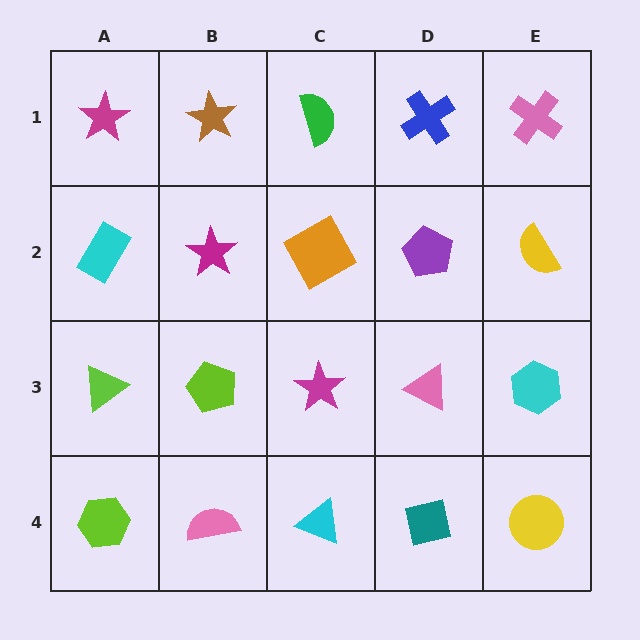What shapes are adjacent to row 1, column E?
A yellow semicircle (row 2, column E), a blue cross (row 1, column D).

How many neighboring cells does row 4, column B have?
3.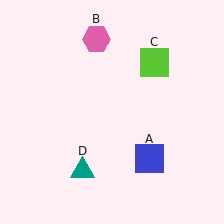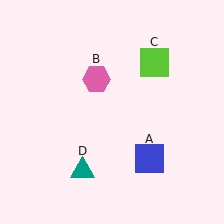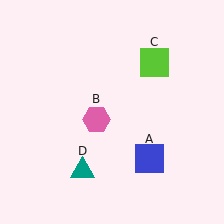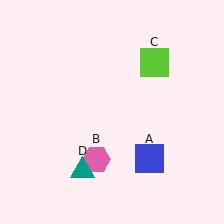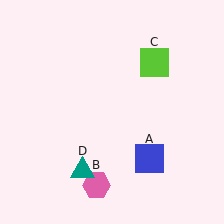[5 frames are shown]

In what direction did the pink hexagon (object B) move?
The pink hexagon (object B) moved down.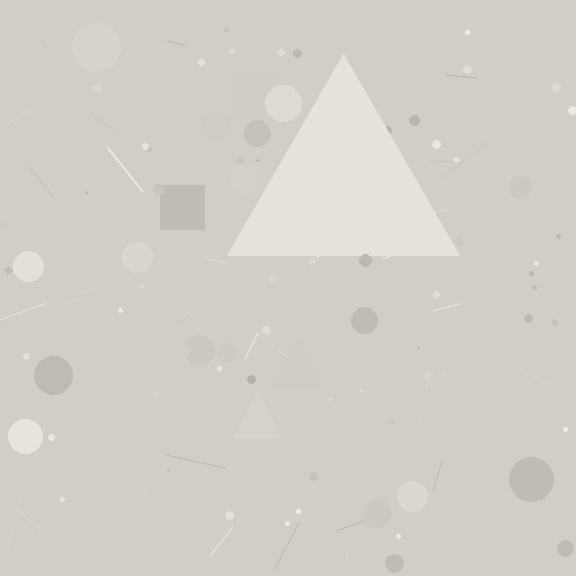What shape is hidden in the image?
A triangle is hidden in the image.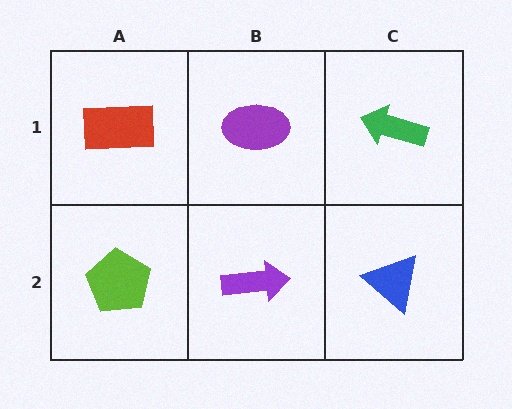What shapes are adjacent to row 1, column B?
A purple arrow (row 2, column B), a red rectangle (row 1, column A), a green arrow (row 1, column C).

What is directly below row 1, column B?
A purple arrow.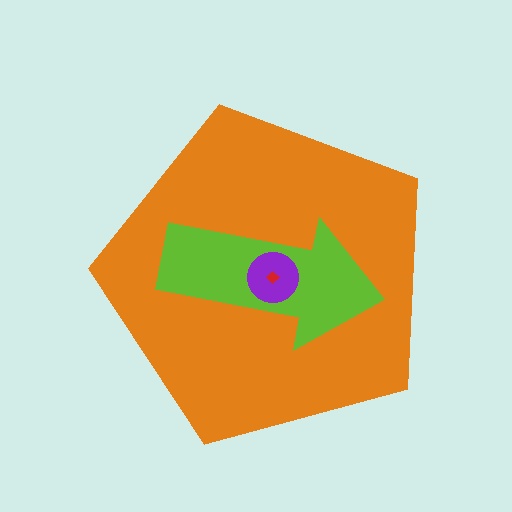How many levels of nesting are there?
4.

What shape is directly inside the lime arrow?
The purple circle.